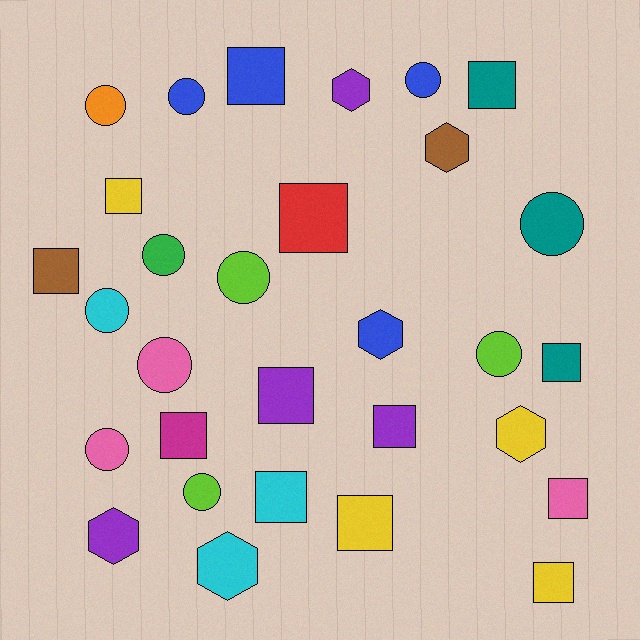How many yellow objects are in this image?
There are 4 yellow objects.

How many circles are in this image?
There are 11 circles.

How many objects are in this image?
There are 30 objects.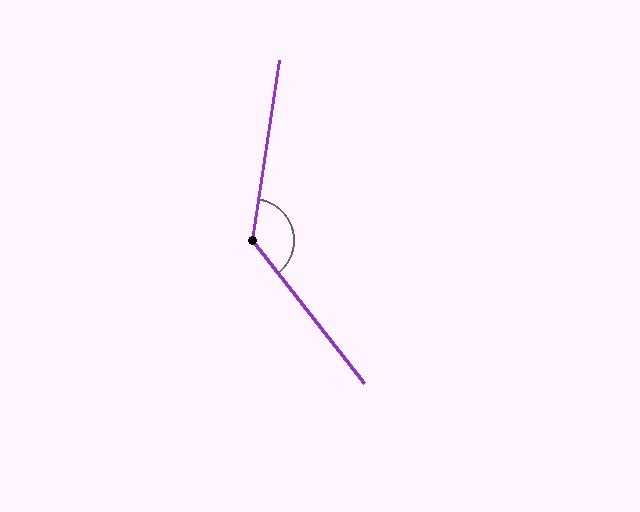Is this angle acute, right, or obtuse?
It is obtuse.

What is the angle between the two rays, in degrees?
Approximately 133 degrees.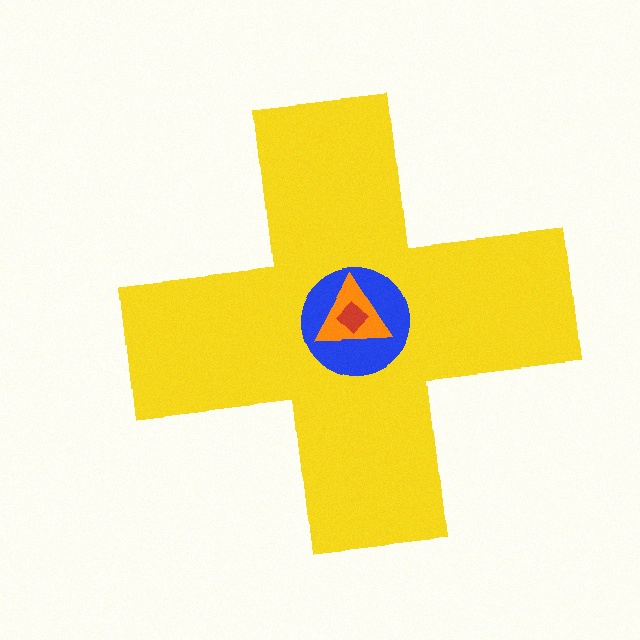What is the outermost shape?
The yellow cross.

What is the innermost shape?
The red diamond.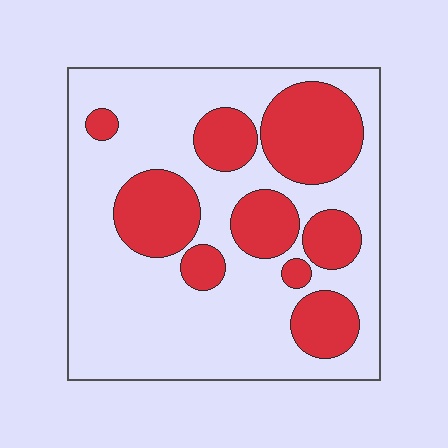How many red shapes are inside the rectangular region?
9.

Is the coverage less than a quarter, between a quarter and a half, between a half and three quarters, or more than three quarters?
Between a quarter and a half.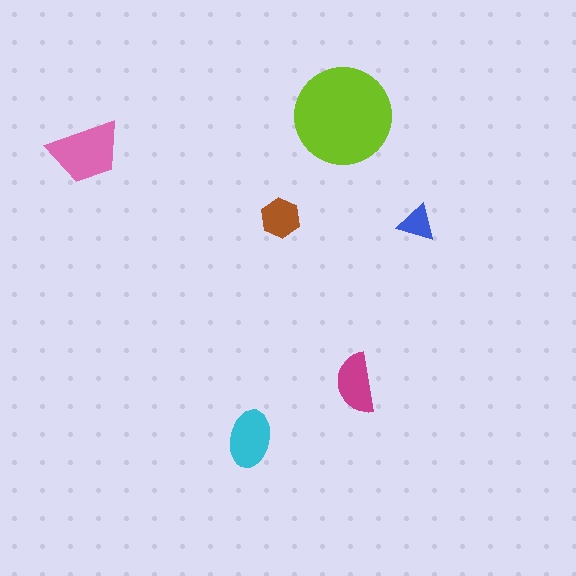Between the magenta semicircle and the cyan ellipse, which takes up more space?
The cyan ellipse.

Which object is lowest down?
The cyan ellipse is bottommost.